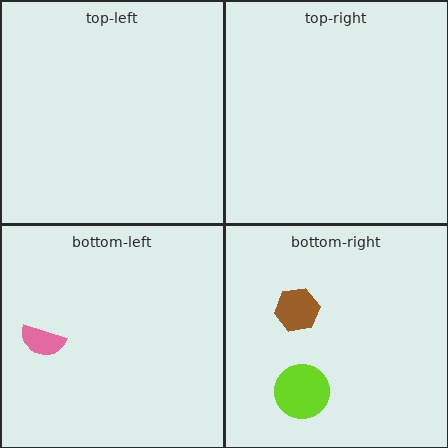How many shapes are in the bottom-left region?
1.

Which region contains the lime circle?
The bottom-right region.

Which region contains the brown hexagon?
The bottom-right region.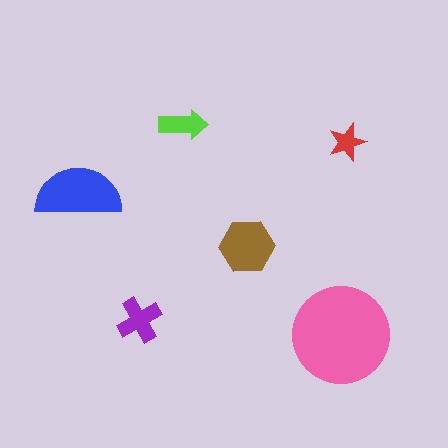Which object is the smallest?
The red star.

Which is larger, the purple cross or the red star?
The purple cross.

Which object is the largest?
The pink circle.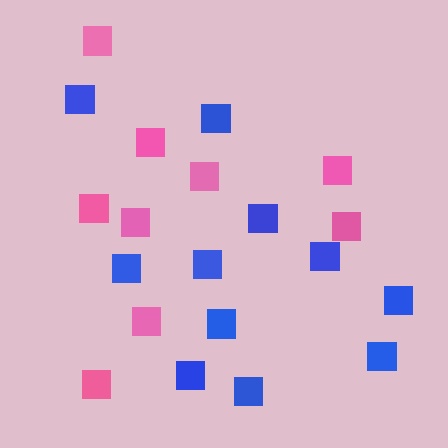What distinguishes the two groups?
There are 2 groups: one group of blue squares (11) and one group of pink squares (9).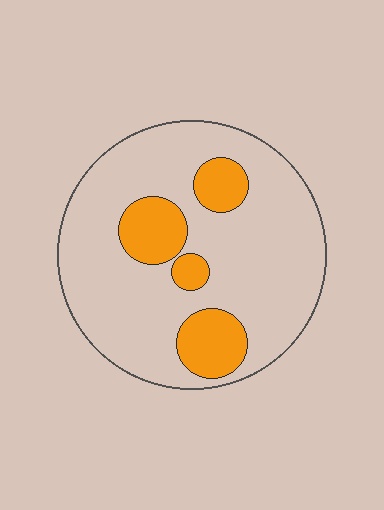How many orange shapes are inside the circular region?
4.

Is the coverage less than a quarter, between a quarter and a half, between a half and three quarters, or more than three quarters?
Less than a quarter.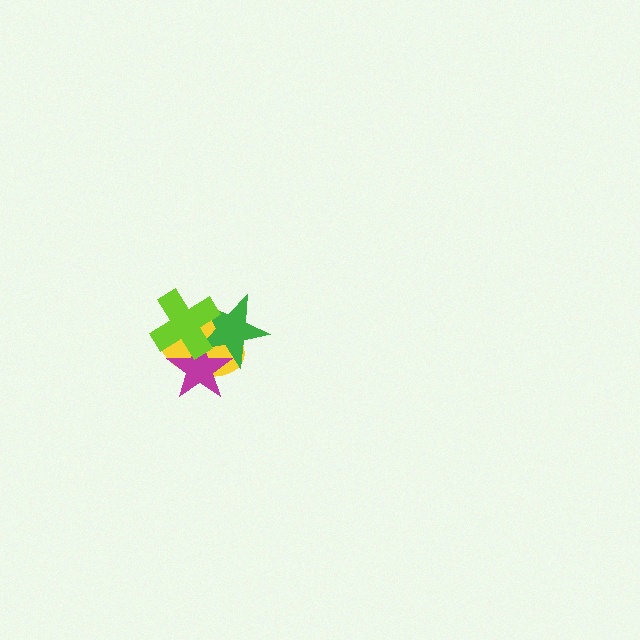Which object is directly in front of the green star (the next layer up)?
The magenta star is directly in front of the green star.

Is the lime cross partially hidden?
No, no other shape covers it.